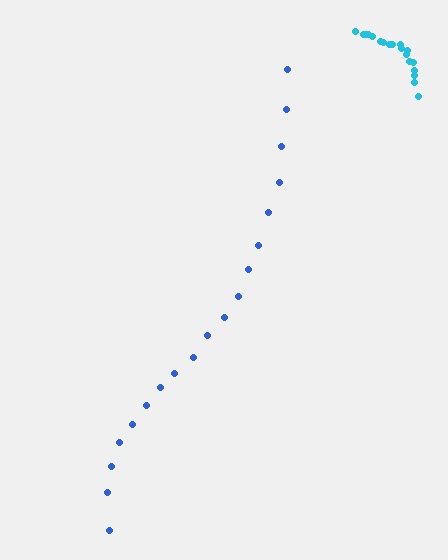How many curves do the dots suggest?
There are 2 distinct paths.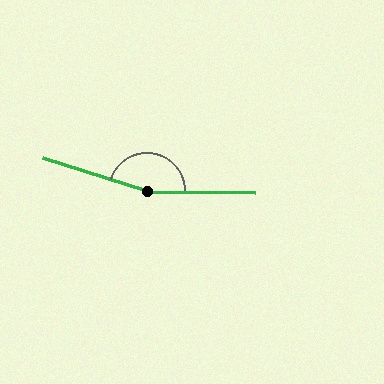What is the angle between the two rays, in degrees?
Approximately 163 degrees.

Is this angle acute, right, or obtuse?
It is obtuse.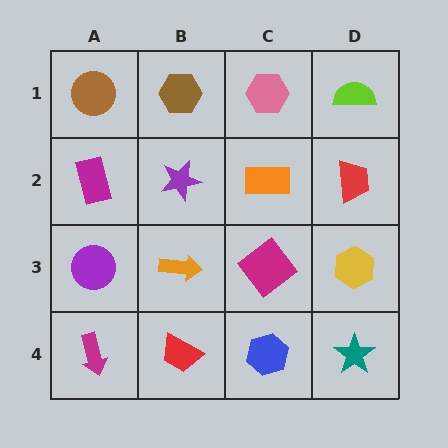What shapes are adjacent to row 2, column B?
A brown hexagon (row 1, column B), an orange arrow (row 3, column B), a magenta rectangle (row 2, column A), an orange rectangle (row 2, column C).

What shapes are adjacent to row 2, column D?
A lime semicircle (row 1, column D), a yellow hexagon (row 3, column D), an orange rectangle (row 2, column C).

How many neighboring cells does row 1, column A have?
2.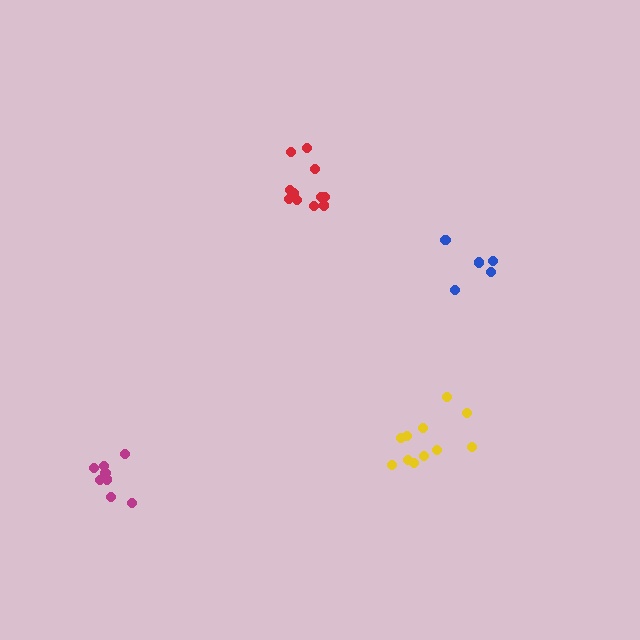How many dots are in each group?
Group 1: 11 dots, Group 2: 11 dots, Group 3: 5 dots, Group 4: 8 dots (35 total).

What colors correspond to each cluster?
The clusters are colored: yellow, red, blue, magenta.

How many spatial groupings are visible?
There are 4 spatial groupings.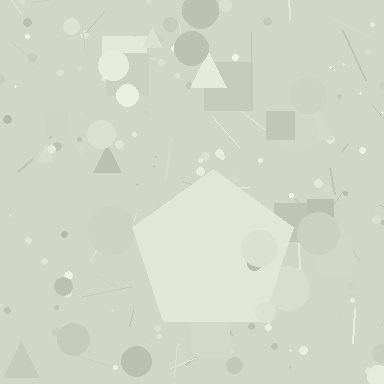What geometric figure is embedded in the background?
A pentagon is embedded in the background.